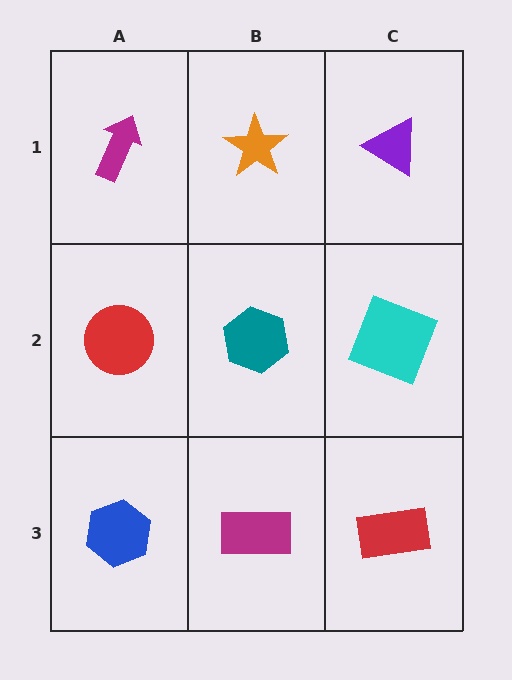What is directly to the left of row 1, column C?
An orange star.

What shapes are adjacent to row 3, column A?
A red circle (row 2, column A), a magenta rectangle (row 3, column B).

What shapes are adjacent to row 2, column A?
A magenta arrow (row 1, column A), a blue hexagon (row 3, column A), a teal hexagon (row 2, column B).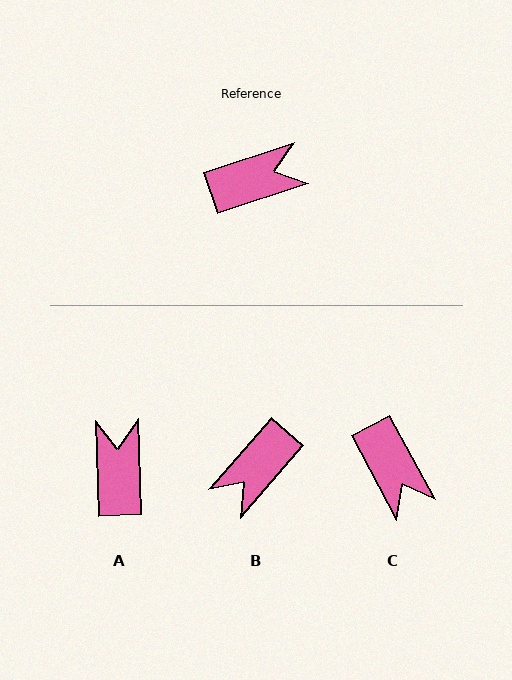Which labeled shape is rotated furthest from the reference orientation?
B, about 149 degrees away.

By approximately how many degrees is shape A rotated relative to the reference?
Approximately 74 degrees counter-clockwise.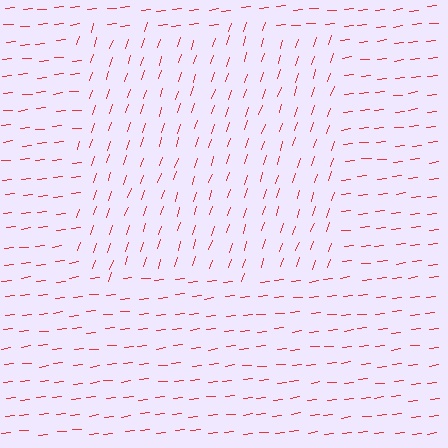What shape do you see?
I see a rectangle.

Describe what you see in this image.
The image is filled with small red line segments. A rectangle region in the image has lines oriented differently from the surrounding lines, creating a visible texture boundary.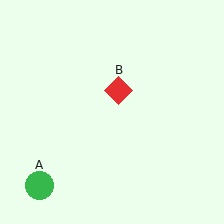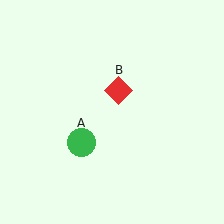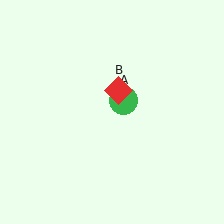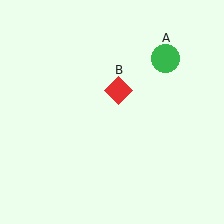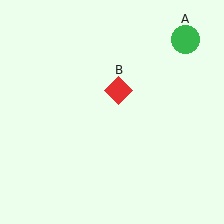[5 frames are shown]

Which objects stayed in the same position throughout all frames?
Red diamond (object B) remained stationary.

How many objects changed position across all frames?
1 object changed position: green circle (object A).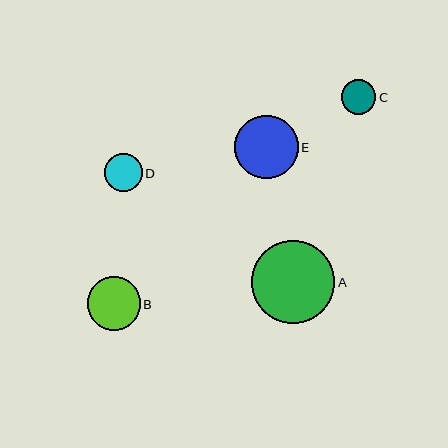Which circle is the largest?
Circle A is the largest with a size of approximately 83 pixels.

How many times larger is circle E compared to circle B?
Circle E is approximately 1.2 times the size of circle B.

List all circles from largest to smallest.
From largest to smallest: A, E, B, D, C.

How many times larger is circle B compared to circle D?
Circle B is approximately 1.4 times the size of circle D.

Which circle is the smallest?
Circle C is the smallest with a size of approximately 35 pixels.